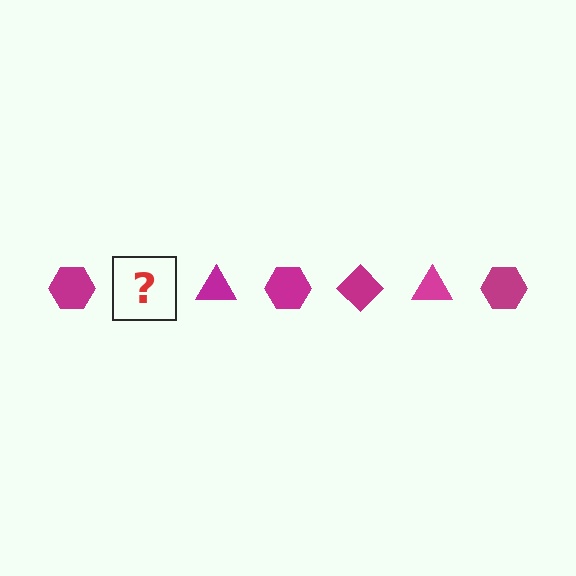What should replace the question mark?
The question mark should be replaced with a magenta diamond.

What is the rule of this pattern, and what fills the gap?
The rule is that the pattern cycles through hexagon, diamond, triangle shapes in magenta. The gap should be filled with a magenta diamond.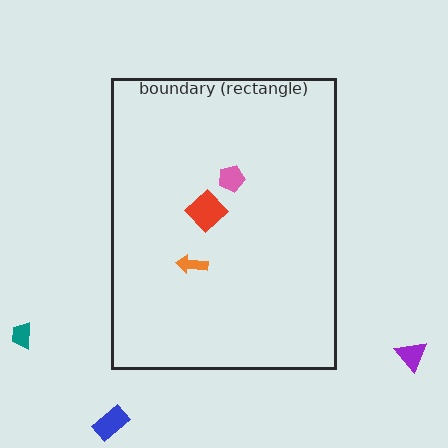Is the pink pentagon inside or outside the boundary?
Inside.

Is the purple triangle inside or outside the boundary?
Outside.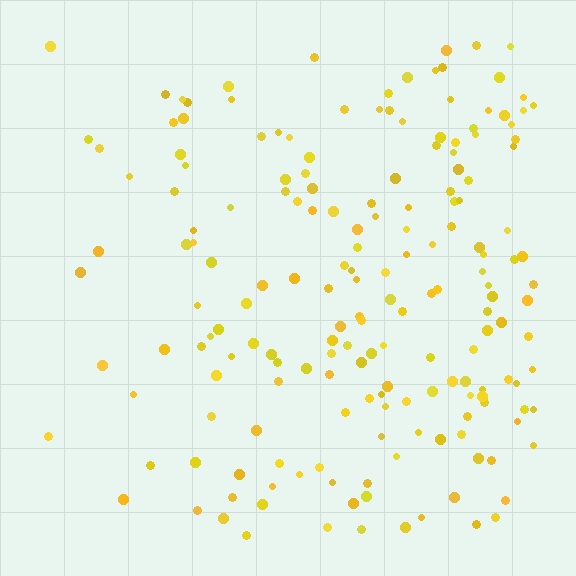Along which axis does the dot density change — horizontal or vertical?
Horizontal.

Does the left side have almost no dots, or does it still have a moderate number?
Still a moderate number, just noticeably fewer than the right.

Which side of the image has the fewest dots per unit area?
The left.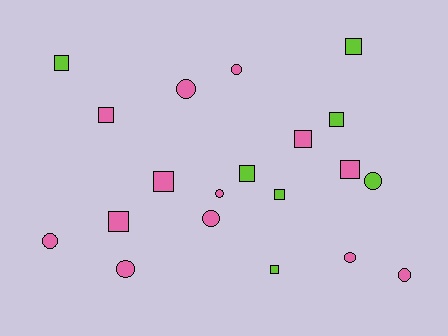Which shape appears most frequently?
Square, with 11 objects.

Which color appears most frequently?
Pink, with 13 objects.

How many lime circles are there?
There is 1 lime circle.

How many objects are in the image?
There are 20 objects.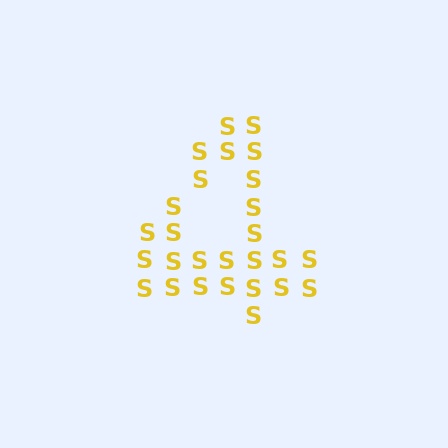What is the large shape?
The large shape is the digit 4.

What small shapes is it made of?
It is made of small letter S's.